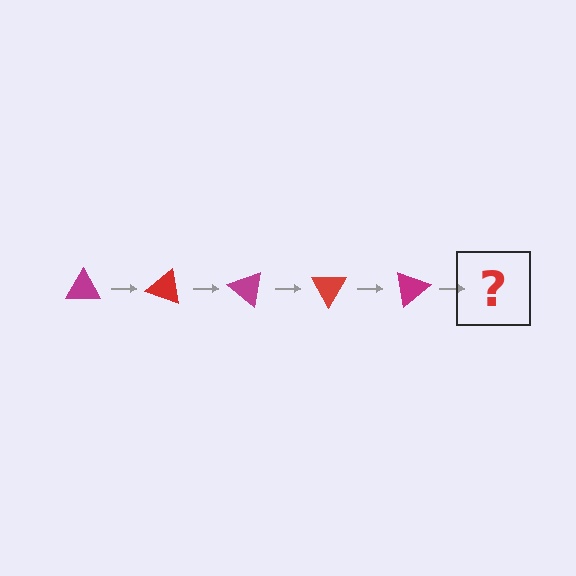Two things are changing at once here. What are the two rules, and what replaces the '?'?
The two rules are that it rotates 20 degrees each step and the color cycles through magenta and red. The '?' should be a red triangle, rotated 100 degrees from the start.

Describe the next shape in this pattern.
It should be a red triangle, rotated 100 degrees from the start.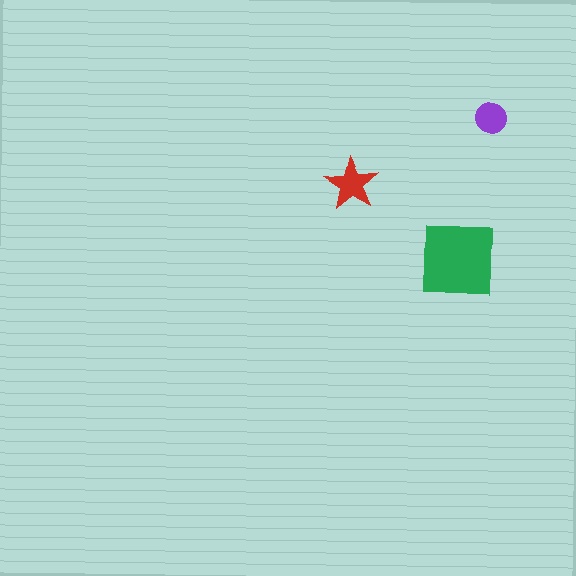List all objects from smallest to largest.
The purple circle, the red star, the green square.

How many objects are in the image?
There are 3 objects in the image.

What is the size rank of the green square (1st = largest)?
1st.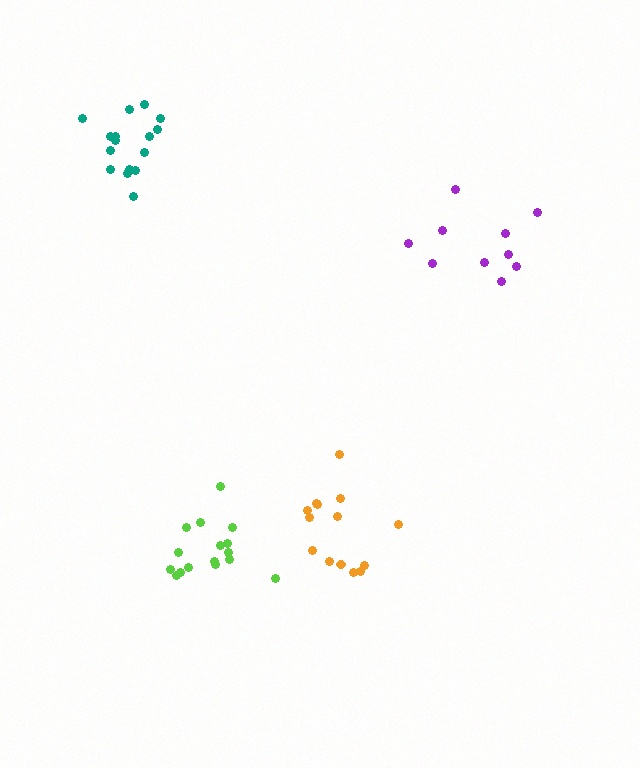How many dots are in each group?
Group 1: 14 dots, Group 2: 16 dots, Group 3: 10 dots, Group 4: 16 dots (56 total).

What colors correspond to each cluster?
The clusters are colored: orange, teal, purple, lime.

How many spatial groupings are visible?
There are 4 spatial groupings.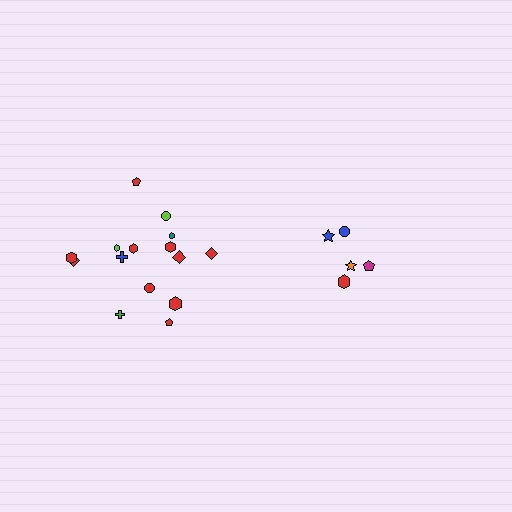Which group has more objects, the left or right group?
The left group.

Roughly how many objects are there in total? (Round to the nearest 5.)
Roughly 20 objects in total.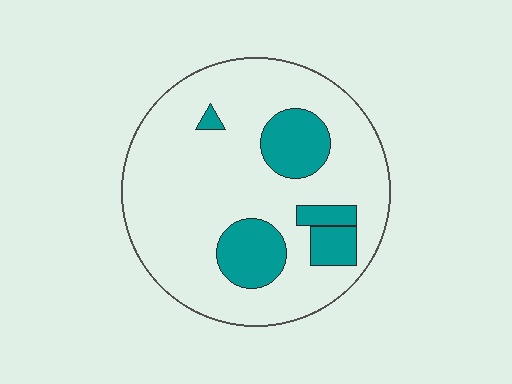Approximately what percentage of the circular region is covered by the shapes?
Approximately 20%.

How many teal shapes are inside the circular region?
5.